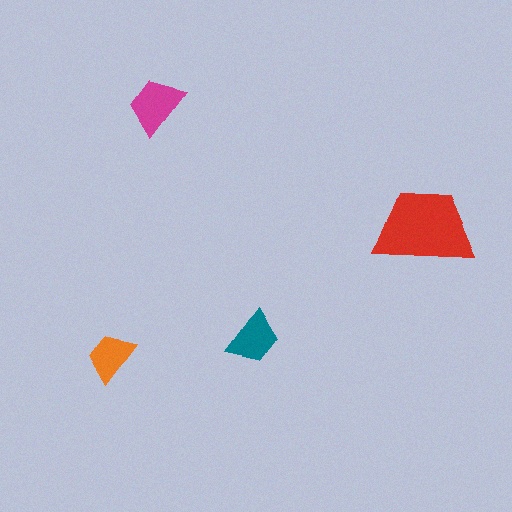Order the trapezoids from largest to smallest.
the red one, the magenta one, the teal one, the orange one.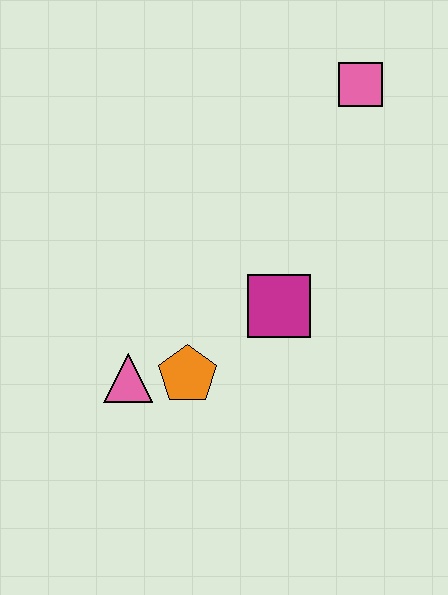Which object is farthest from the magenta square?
The pink square is farthest from the magenta square.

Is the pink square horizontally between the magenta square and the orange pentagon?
No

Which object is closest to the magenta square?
The orange pentagon is closest to the magenta square.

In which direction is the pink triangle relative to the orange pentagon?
The pink triangle is to the left of the orange pentagon.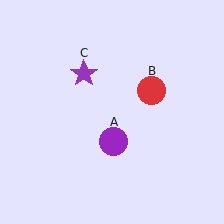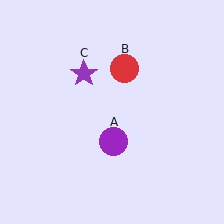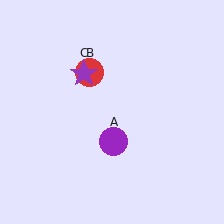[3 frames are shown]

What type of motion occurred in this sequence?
The red circle (object B) rotated counterclockwise around the center of the scene.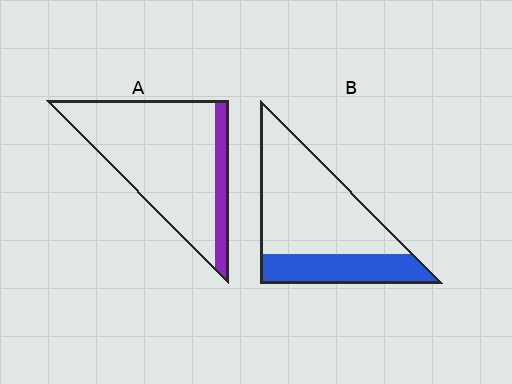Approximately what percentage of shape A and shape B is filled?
A is approximately 15% and B is approximately 30%.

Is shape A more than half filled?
No.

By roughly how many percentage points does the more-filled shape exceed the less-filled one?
By roughly 15 percentage points (B over A).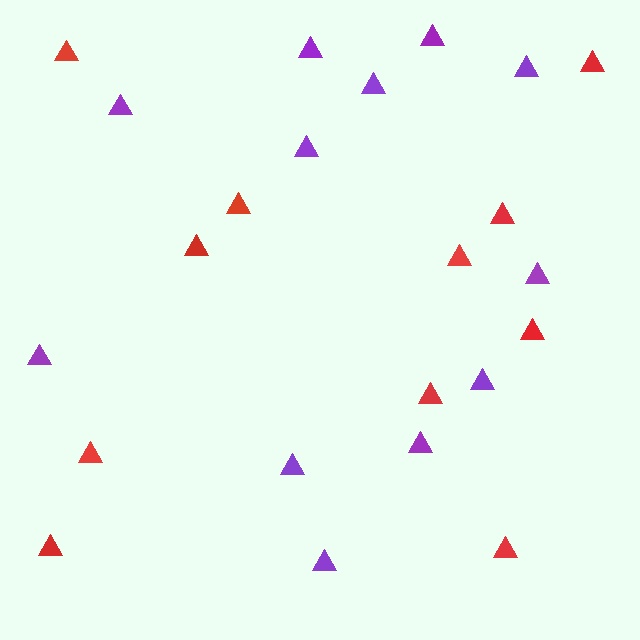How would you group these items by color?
There are 2 groups: one group of red triangles (11) and one group of purple triangles (12).